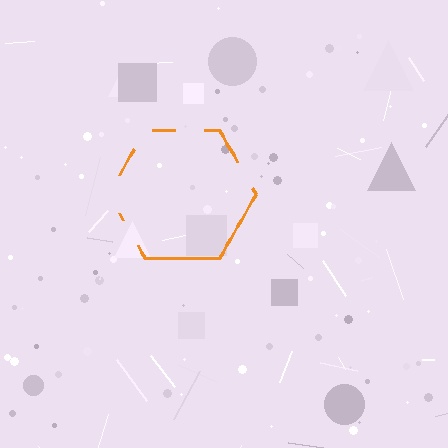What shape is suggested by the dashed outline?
The dashed outline suggests a hexagon.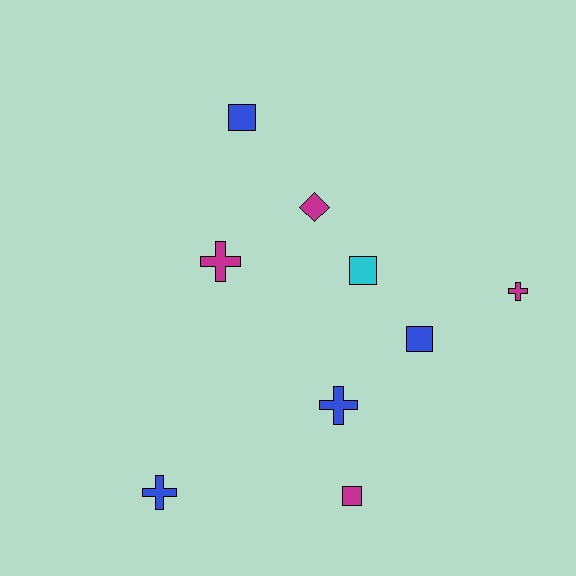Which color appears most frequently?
Magenta, with 4 objects.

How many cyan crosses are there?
There are no cyan crosses.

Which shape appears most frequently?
Square, with 4 objects.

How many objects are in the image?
There are 9 objects.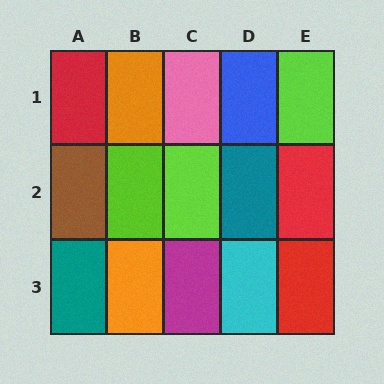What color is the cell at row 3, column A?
Teal.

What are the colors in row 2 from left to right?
Brown, lime, lime, teal, red.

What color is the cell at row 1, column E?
Lime.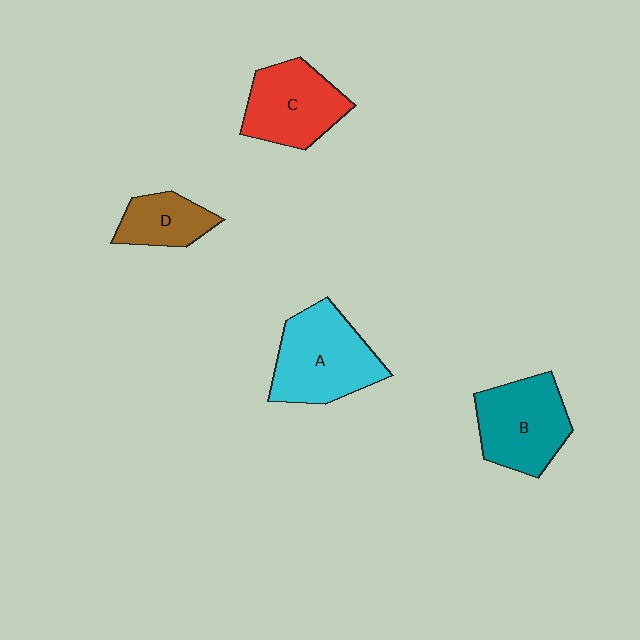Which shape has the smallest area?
Shape D (brown).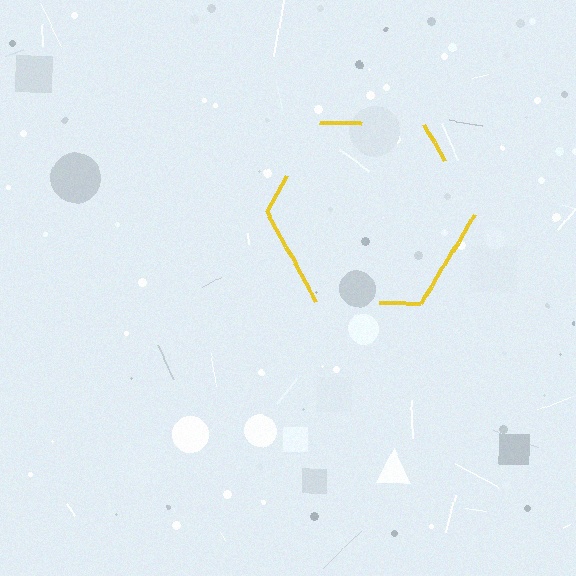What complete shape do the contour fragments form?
The contour fragments form a hexagon.